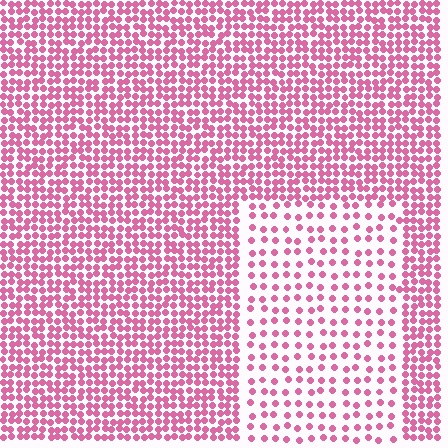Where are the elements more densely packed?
The elements are more densely packed outside the rectangle boundary.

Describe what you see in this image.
The image contains small pink elements arranged at two different densities. A rectangle-shaped region is visible where the elements are less densely packed than the surrounding area.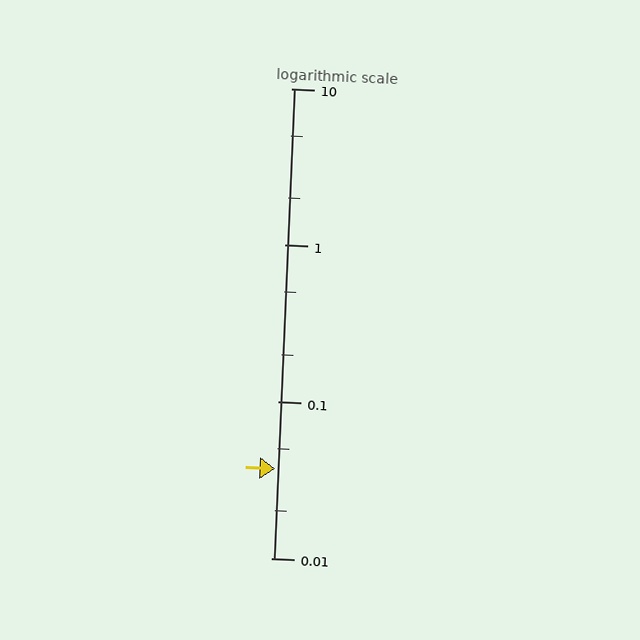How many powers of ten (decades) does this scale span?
The scale spans 3 decades, from 0.01 to 10.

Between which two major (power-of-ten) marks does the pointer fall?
The pointer is between 0.01 and 0.1.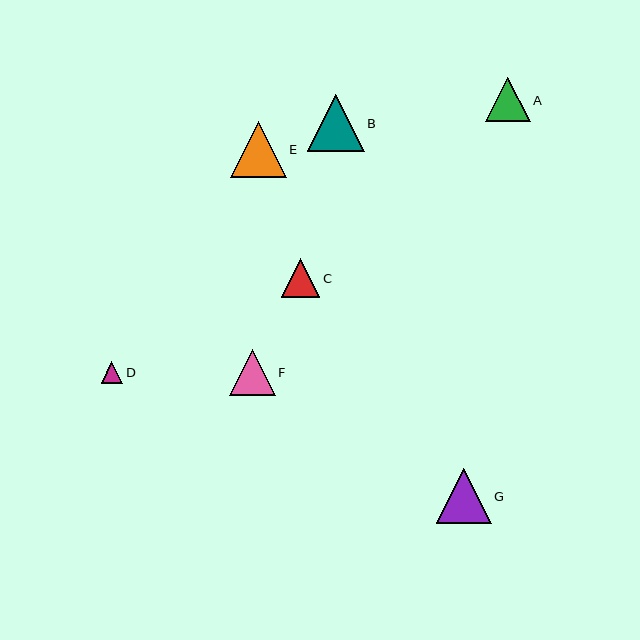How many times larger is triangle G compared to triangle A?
Triangle G is approximately 1.2 times the size of triangle A.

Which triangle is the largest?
Triangle B is the largest with a size of approximately 57 pixels.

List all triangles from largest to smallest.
From largest to smallest: B, E, G, F, A, C, D.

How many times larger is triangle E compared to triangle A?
Triangle E is approximately 1.2 times the size of triangle A.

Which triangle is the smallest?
Triangle D is the smallest with a size of approximately 22 pixels.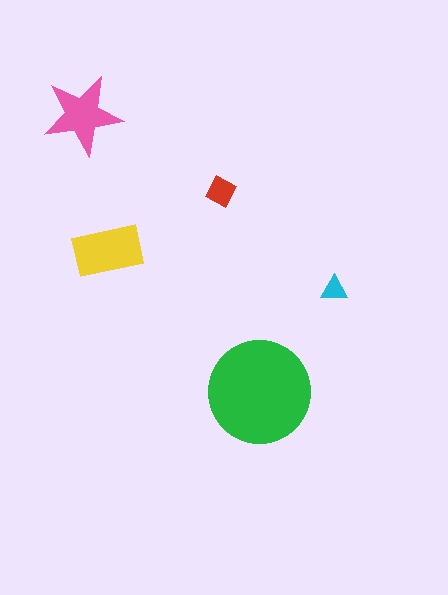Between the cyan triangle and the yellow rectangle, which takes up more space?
The yellow rectangle.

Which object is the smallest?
The cyan triangle.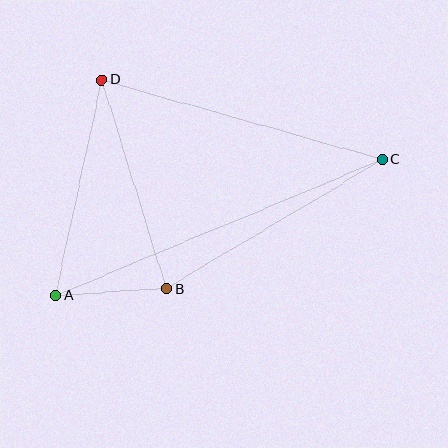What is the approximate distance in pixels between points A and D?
The distance between A and D is approximately 220 pixels.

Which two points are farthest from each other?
Points A and C are farthest from each other.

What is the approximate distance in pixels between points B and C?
The distance between B and C is approximately 251 pixels.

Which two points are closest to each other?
Points A and B are closest to each other.